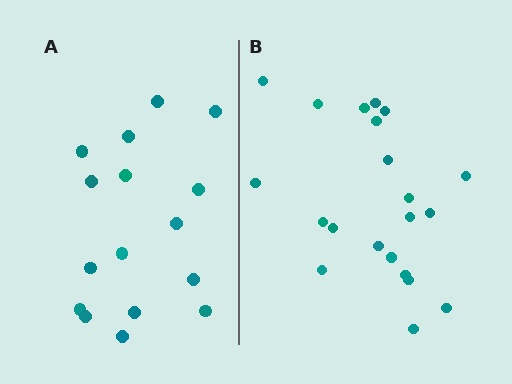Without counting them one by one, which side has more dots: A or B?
Region B (the right region) has more dots.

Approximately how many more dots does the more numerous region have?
Region B has about 5 more dots than region A.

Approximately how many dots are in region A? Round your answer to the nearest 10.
About 20 dots. (The exact count is 16, which rounds to 20.)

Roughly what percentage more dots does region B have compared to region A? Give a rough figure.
About 30% more.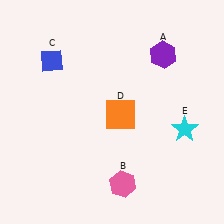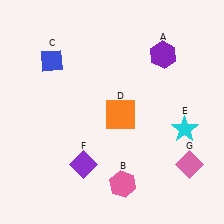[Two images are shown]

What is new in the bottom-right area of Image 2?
A pink diamond (G) was added in the bottom-right area of Image 2.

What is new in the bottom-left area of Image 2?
A purple diamond (F) was added in the bottom-left area of Image 2.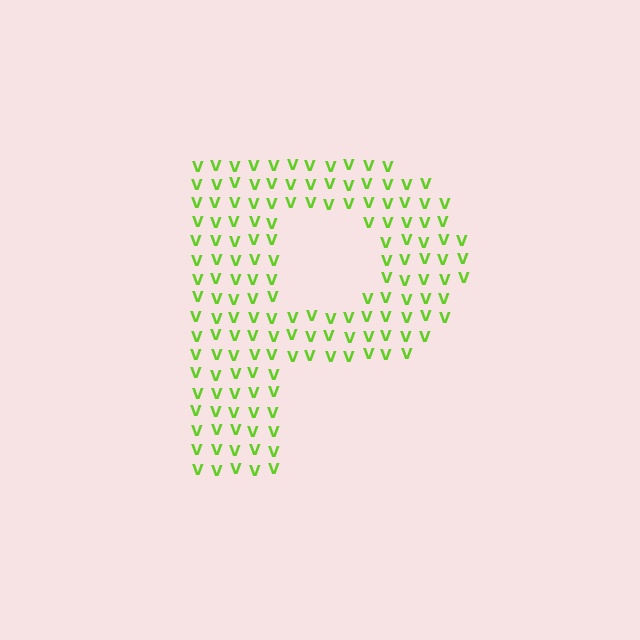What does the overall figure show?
The overall figure shows the letter P.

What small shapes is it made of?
It is made of small letter V's.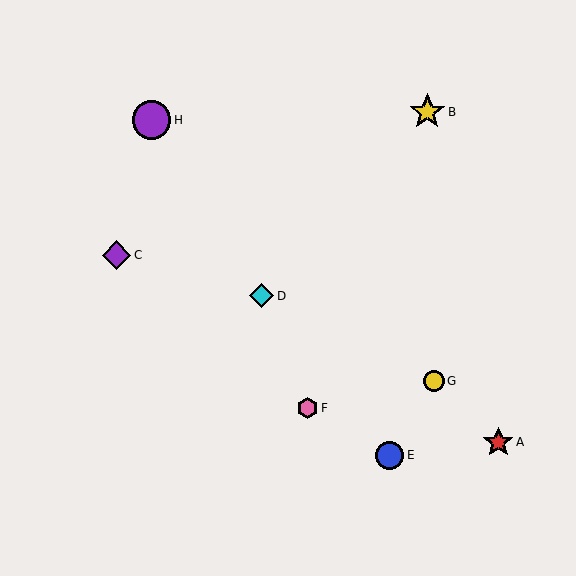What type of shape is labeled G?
Shape G is a yellow circle.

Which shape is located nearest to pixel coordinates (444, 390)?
The yellow circle (labeled G) at (434, 381) is nearest to that location.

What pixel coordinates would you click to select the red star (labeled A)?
Click at (498, 442) to select the red star A.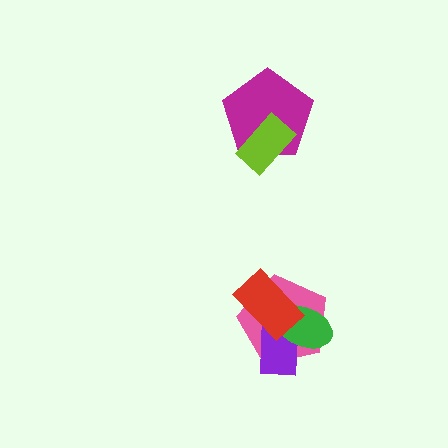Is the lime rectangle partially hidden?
No, no other shape covers it.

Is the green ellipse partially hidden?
Yes, it is partially covered by another shape.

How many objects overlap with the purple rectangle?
3 objects overlap with the purple rectangle.